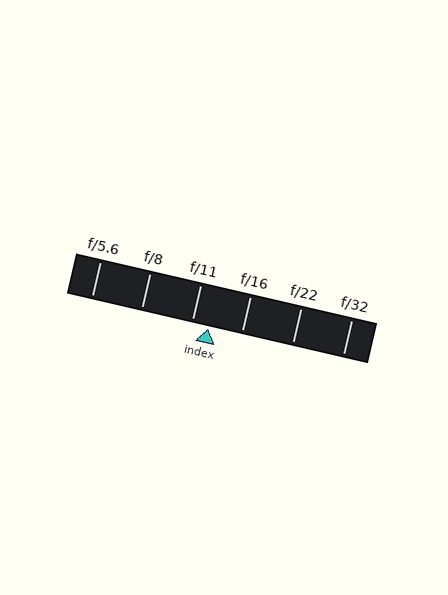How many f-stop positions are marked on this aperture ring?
There are 6 f-stop positions marked.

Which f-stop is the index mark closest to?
The index mark is closest to f/11.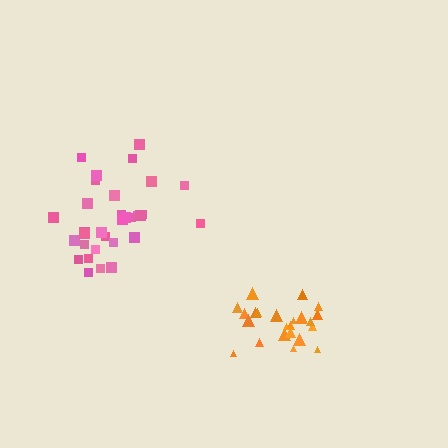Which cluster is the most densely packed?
Orange.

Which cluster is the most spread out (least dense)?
Pink.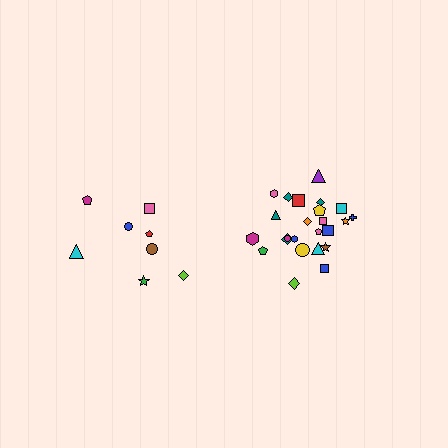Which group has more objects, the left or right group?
The right group.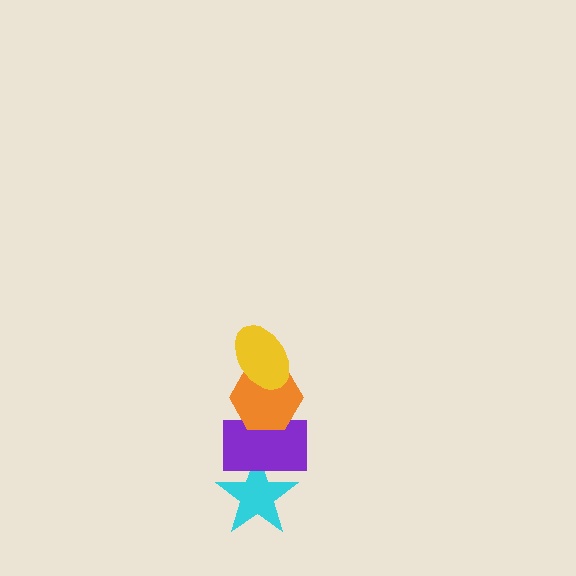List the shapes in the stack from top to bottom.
From top to bottom: the yellow ellipse, the orange hexagon, the purple rectangle, the cyan star.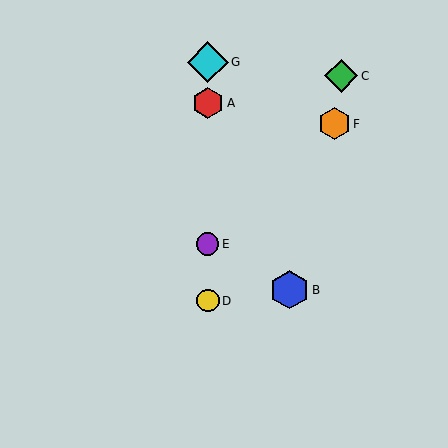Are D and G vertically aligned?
Yes, both are at x≈208.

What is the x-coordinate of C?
Object C is at x≈341.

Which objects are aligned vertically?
Objects A, D, E, G are aligned vertically.